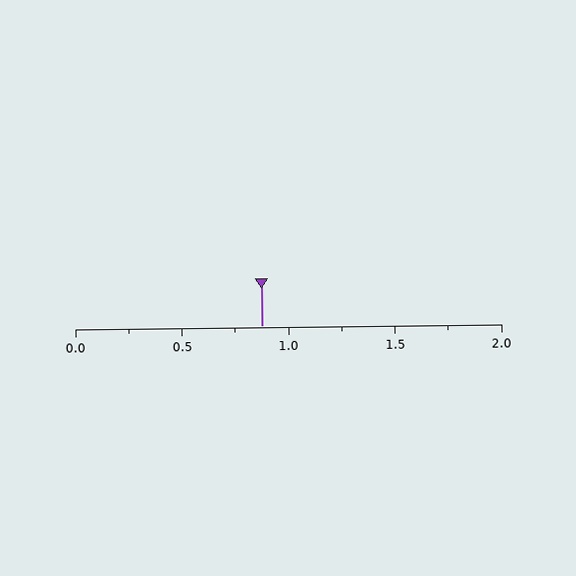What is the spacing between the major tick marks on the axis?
The major ticks are spaced 0.5 apart.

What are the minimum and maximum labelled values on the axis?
The axis runs from 0.0 to 2.0.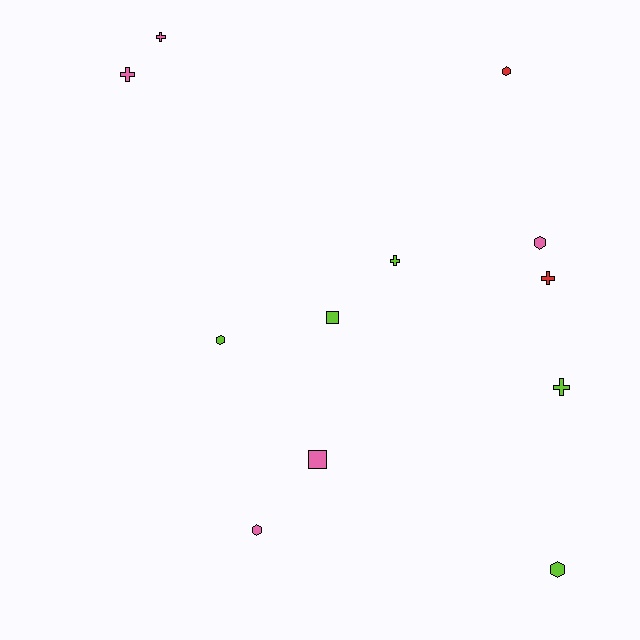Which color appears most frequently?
Lime, with 5 objects.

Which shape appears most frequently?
Cross, with 5 objects.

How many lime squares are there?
There is 1 lime square.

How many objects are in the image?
There are 12 objects.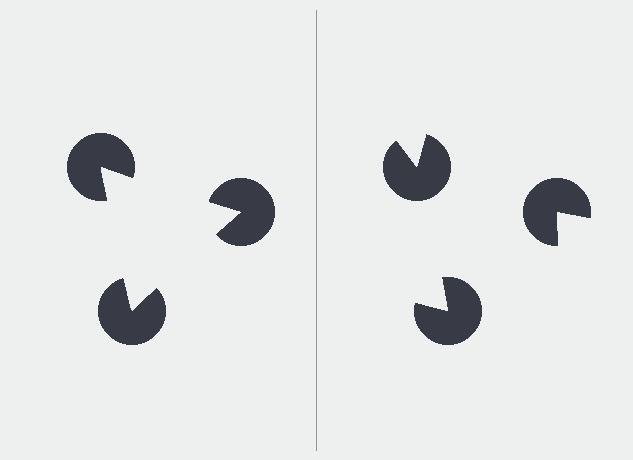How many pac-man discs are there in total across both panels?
6 — 3 on each side.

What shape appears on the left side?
An illusory triangle.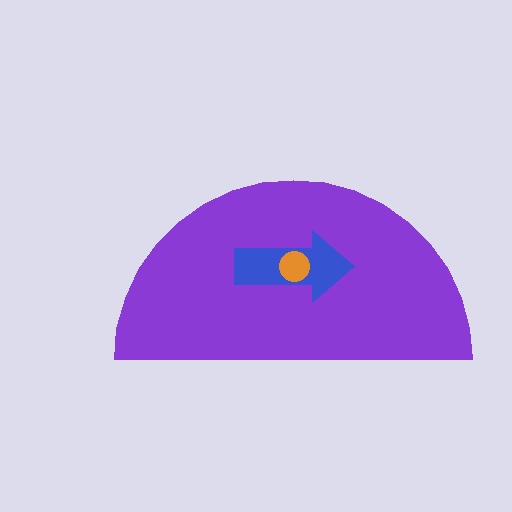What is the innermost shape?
The orange circle.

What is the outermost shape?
The purple semicircle.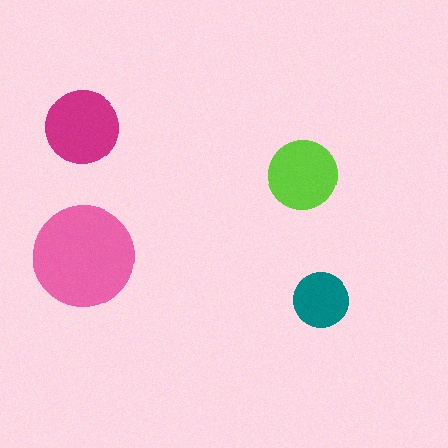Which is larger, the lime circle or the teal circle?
The lime one.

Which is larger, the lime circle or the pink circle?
The pink one.